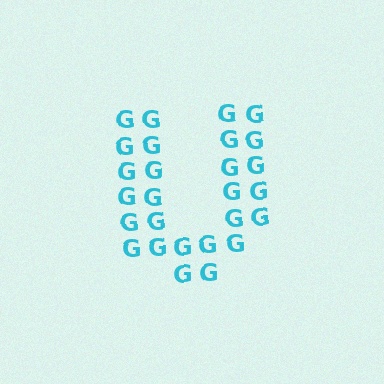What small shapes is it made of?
It is made of small letter G's.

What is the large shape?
The large shape is the letter U.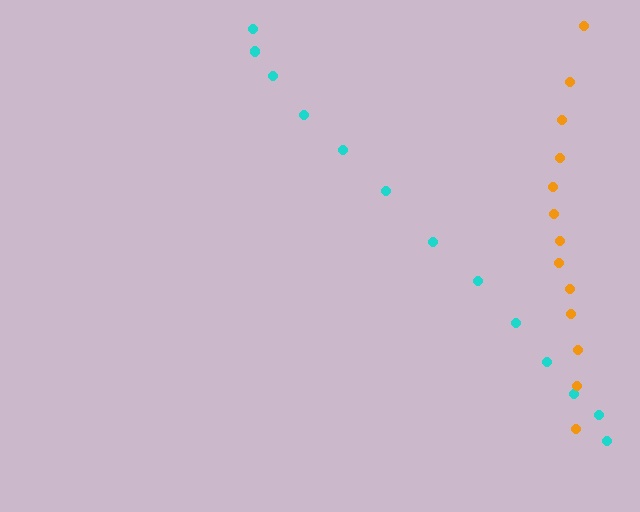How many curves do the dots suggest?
There are 2 distinct paths.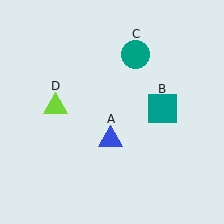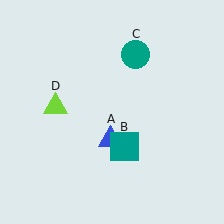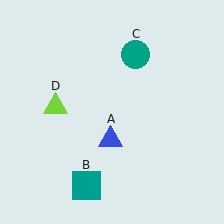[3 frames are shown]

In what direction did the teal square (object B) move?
The teal square (object B) moved down and to the left.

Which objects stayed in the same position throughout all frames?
Blue triangle (object A) and teal circle (object C) and lime triangle (object D) remained stationary.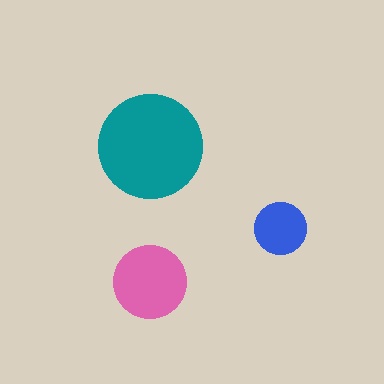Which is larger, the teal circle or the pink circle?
The teal one.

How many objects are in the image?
There are 3 objects in the image.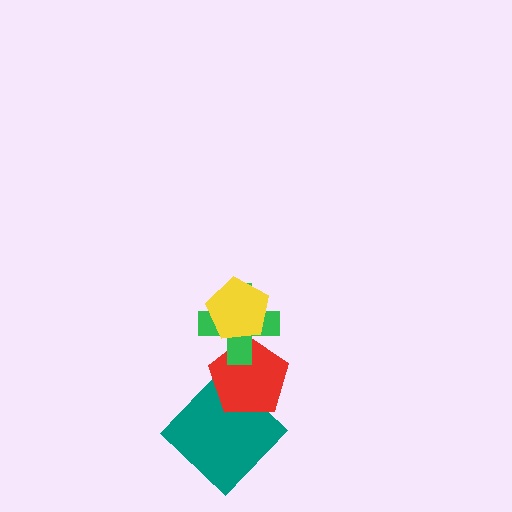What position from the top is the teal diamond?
The teal diamond is 4th from the top.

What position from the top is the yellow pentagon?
The yellow pentagon is 1st from the top.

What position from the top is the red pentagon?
The red pentagon is 3rd from the top.